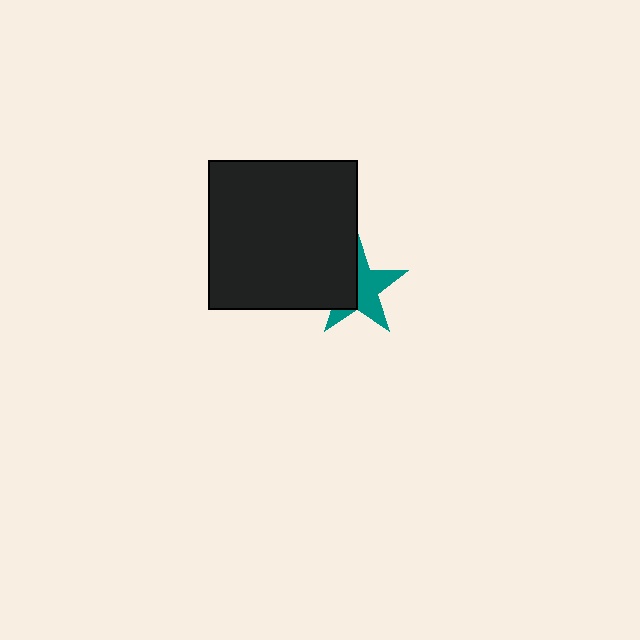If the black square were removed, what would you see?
You would see the complete teal star.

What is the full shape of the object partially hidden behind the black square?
The partially hidden object is a teal star.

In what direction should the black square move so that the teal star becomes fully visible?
The black square should move left. That is the shortest direction to clear the overlap and leave the teal star fully visible.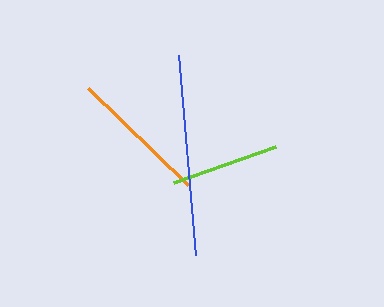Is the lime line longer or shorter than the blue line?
The blue line is longer than the lime line.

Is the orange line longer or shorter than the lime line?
The orange line is longer than the lime line.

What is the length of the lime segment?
The lime segment is approximately 108 pixels long.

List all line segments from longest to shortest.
From longest to shortest: blue, orange, lime.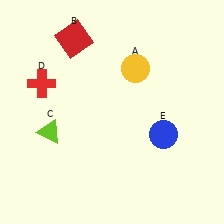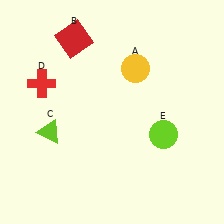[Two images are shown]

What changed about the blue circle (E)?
In Image 1, E is blue. In Image 2, it changed to lime.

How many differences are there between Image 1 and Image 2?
There is 1 difference between the two images.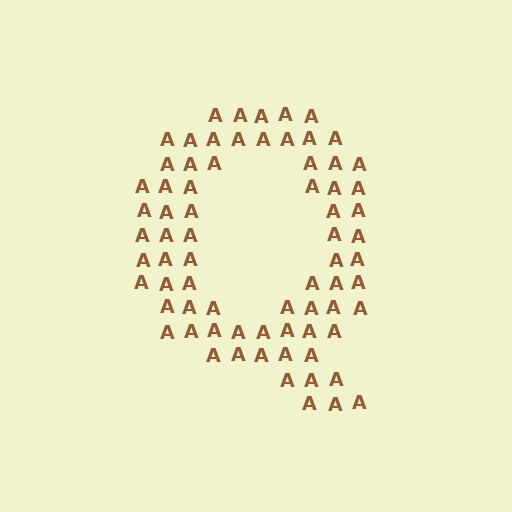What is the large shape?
The large shape is the letter Q.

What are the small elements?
The small elements are letter A's.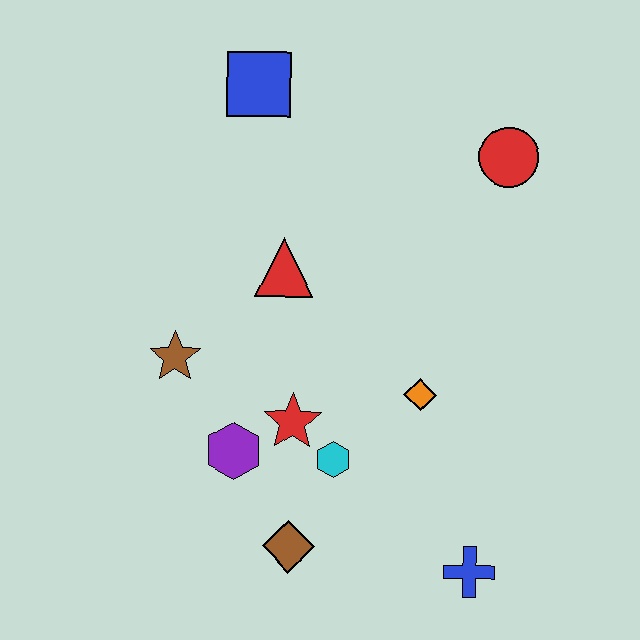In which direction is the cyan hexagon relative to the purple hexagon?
The cyan hexagon is to the right of the purple hexagon.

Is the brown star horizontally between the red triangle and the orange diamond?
No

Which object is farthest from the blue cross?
The blue square is farthest from the blue cross.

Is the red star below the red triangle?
Yes